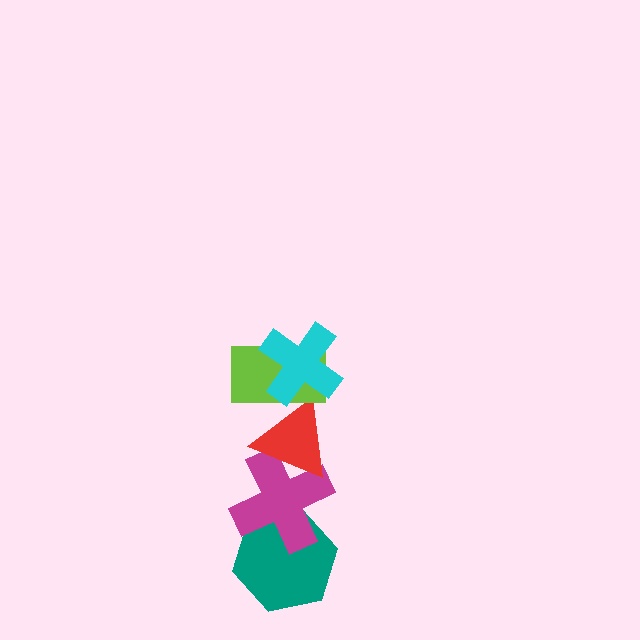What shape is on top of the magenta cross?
The red triangle is on top of the magenta cross.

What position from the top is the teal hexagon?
The teal hexagon is 5th from the top.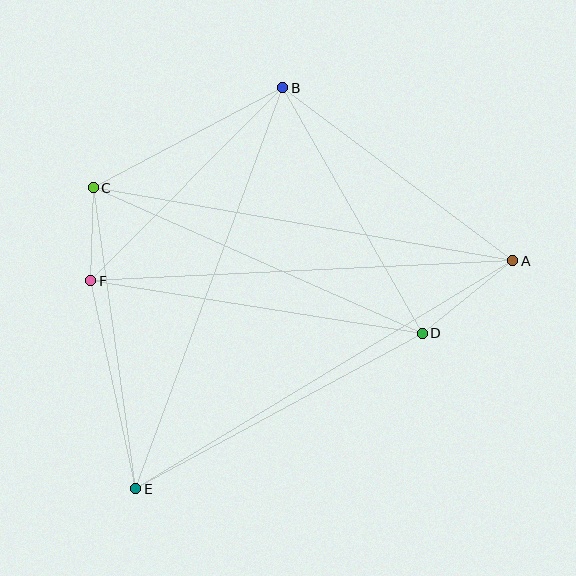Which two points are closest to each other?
Points C and F are closest to each other.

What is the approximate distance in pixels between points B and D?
The distance between B and D is approximately 282 pixels.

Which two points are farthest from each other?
Points A and E are farthest from each other.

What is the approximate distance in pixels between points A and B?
The distance between A and B is approximately 288 pixels.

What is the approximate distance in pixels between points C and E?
The distance between C and E is approximately 304 pixels.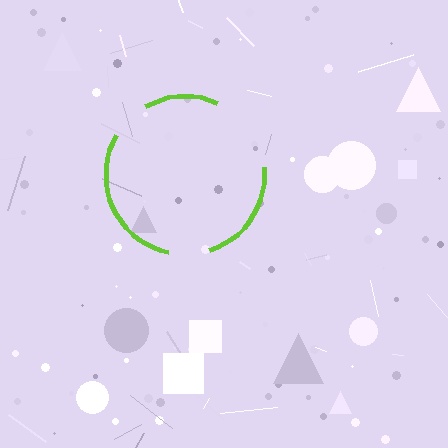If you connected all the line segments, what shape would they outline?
They would outline a circle.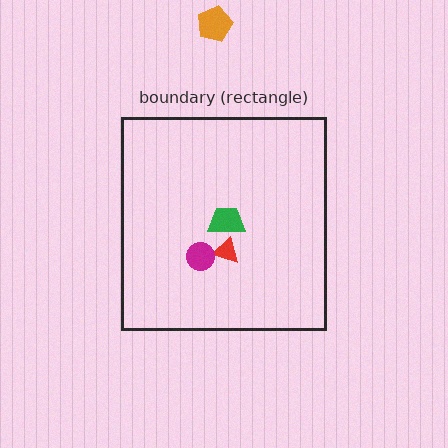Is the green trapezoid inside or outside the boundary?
Inside.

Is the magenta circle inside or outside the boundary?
Inside.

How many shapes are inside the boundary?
3 inside, 1 outside.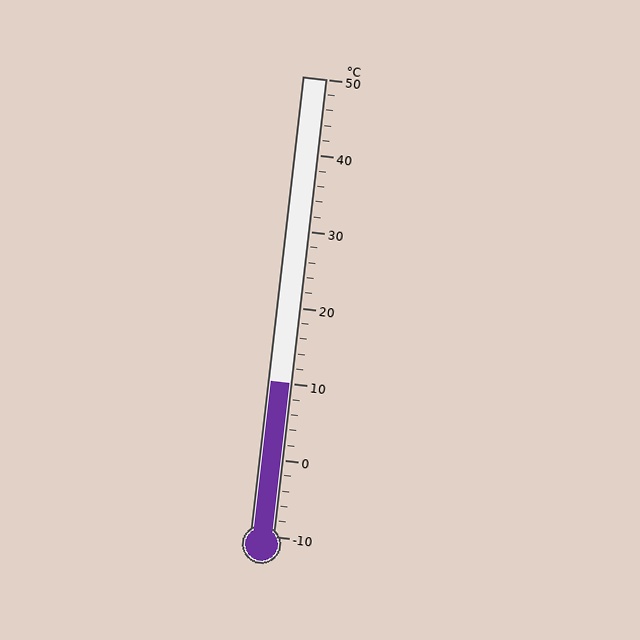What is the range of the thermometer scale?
The thermometer scale ranges from -10°C to 50°C.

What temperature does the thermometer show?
The thermometer shows approximately 10°C.